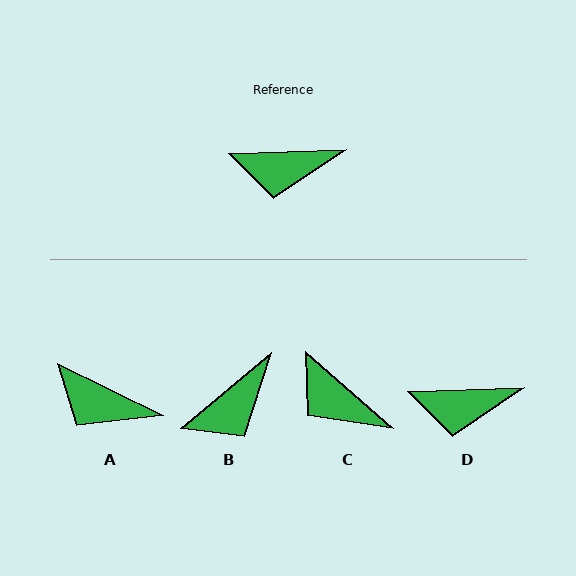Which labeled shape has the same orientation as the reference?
D.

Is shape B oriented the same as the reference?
No, it is off by about 38 degrees.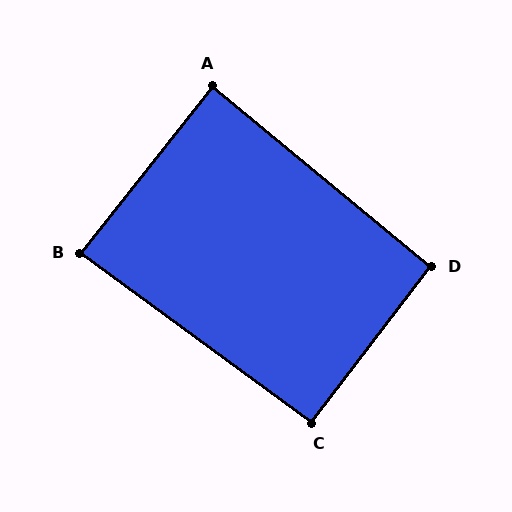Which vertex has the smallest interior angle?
B, at approximately 88 degrees.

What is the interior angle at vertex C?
Approximately 91 degrees (approximately right).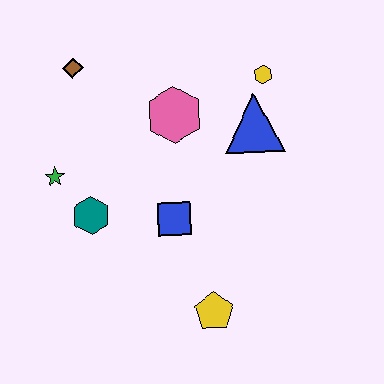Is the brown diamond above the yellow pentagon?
Yes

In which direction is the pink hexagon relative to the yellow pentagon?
The pink hexagon is above the yellow pentagon.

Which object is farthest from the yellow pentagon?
The brown diamond is farthest from the yellow pentagon.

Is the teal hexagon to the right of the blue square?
No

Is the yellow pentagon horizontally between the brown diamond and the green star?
No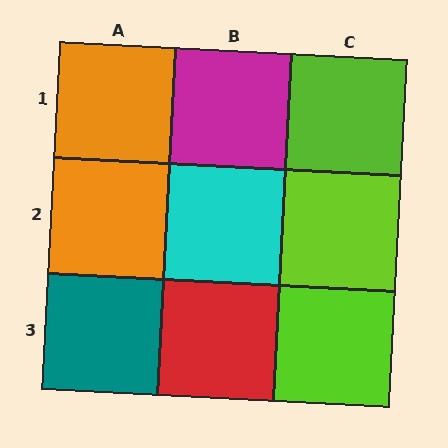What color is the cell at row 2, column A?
Orange.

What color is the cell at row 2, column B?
Cyan.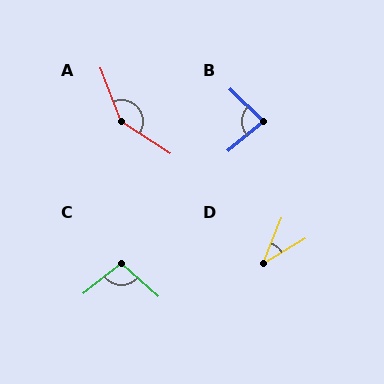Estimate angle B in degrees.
Approximately 84 degrees.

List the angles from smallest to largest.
D (37°), B (84°), C (99°), A (144°).